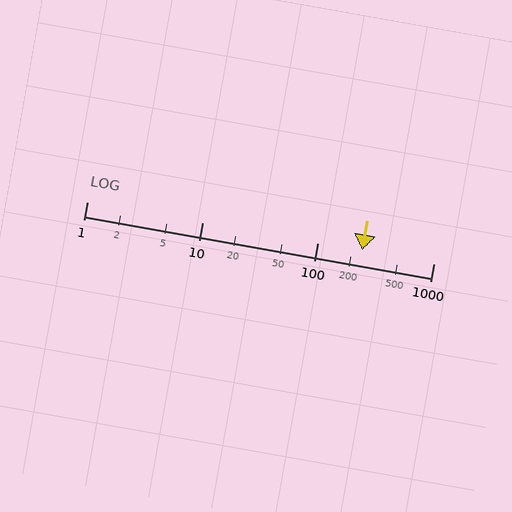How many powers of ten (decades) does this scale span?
The scale spans 3 decades, from 1 to 1000.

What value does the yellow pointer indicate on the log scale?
The pointer indicates approximately 240.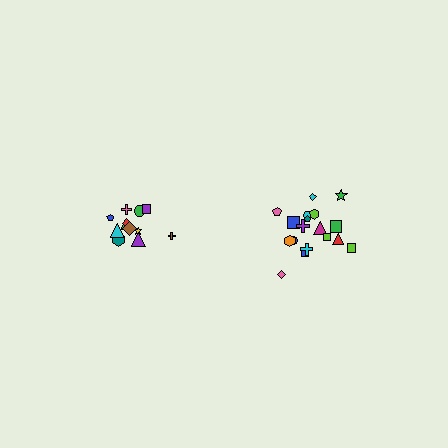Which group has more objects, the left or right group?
The right group.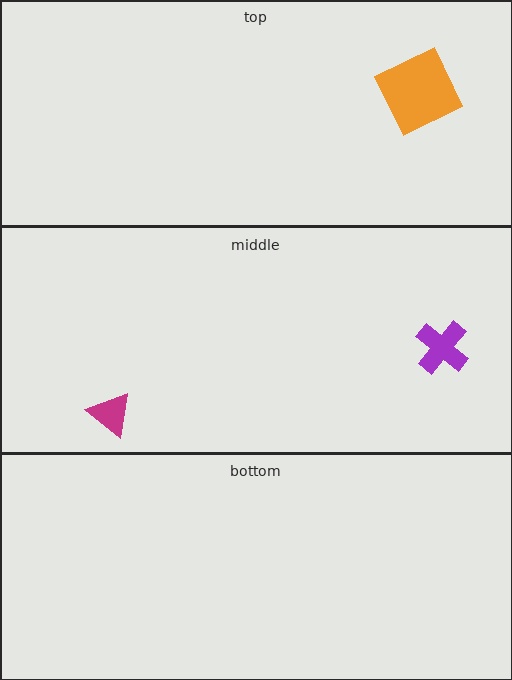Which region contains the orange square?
The top region.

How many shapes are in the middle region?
2.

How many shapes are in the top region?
1.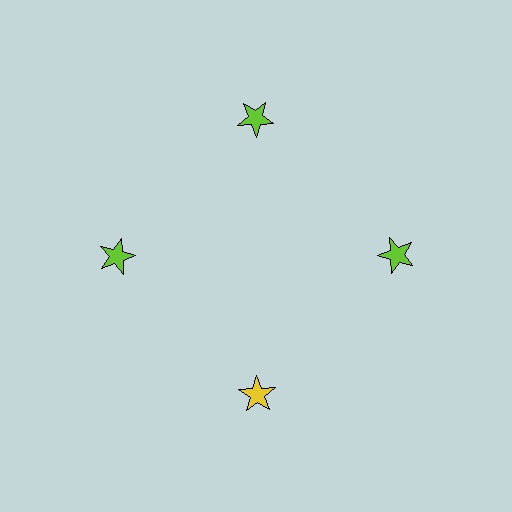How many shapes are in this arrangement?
There are 4 shapes arranged in a ring pattern.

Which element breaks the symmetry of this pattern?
The yellow star at roughly the 6 o'clock position breaks the symmetry. All other shapes are lime stars.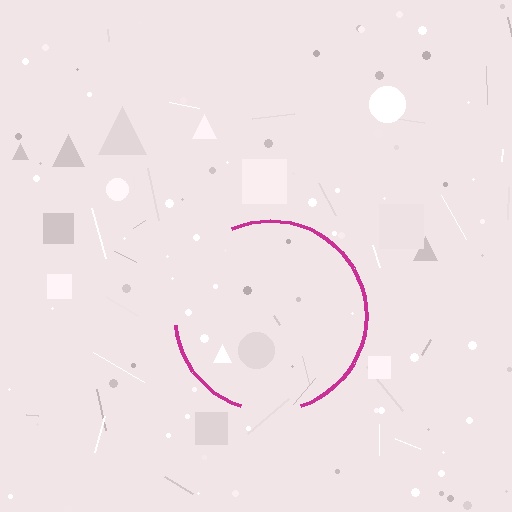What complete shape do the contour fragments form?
The contour fragments form a circle.